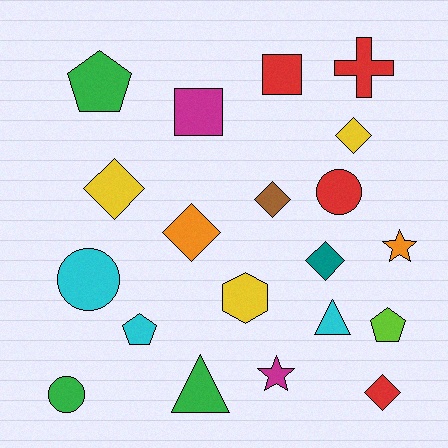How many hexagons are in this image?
There is 1 hexagon.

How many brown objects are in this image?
There is 1 brown object.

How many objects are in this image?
There are 20 objects.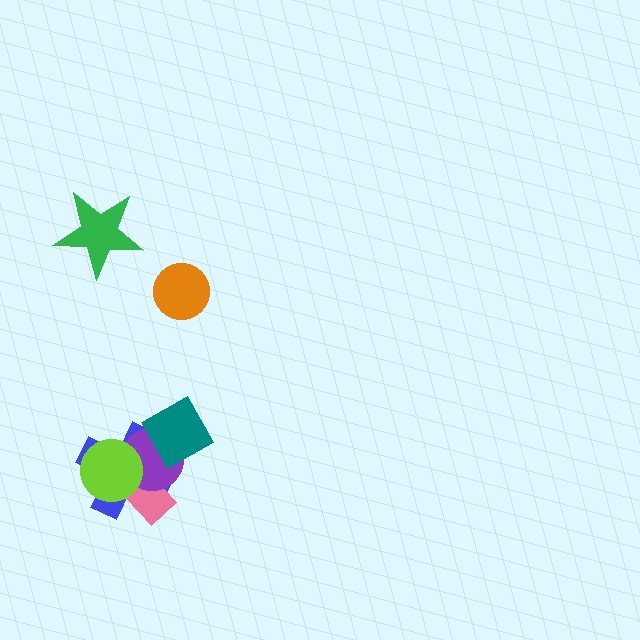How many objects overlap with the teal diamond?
2 objects overlap with the teal diamond.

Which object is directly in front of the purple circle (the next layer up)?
The lime circle is directly in front of the purple circle.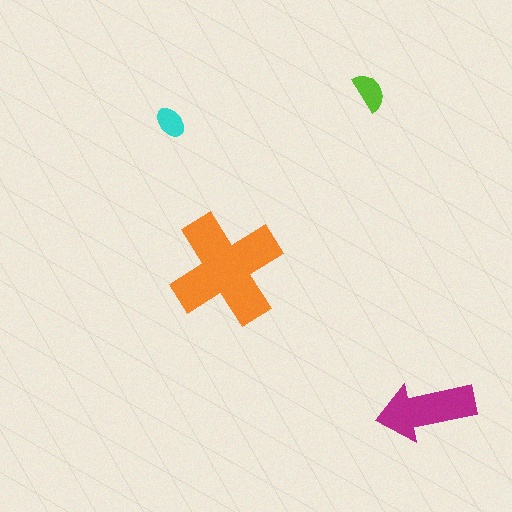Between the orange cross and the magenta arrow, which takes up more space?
The orange cross.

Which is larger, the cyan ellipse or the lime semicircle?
The lime semicircle.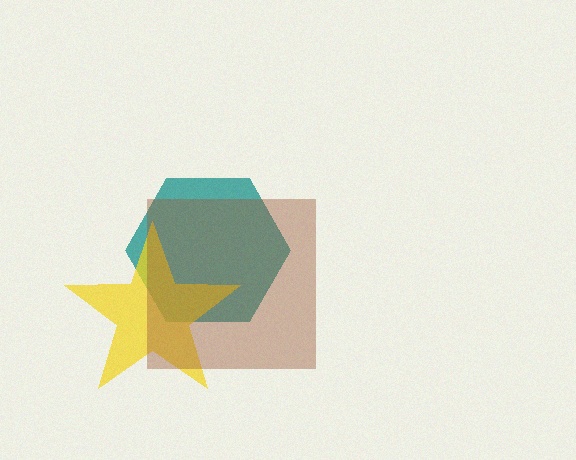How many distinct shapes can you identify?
There are 3 distinct shapes: a teal hexagon, a yellow star, a brown square.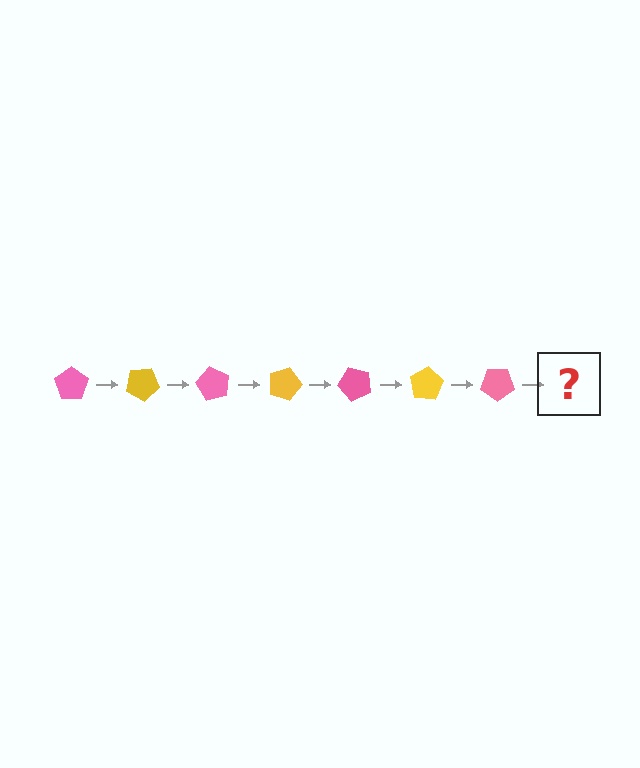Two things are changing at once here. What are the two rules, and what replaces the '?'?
The two rules are that it rotates 30 degrees each step and the color cycles through pink and yellow. The '?' should be a yellow pentagon, rotated 210 degrees from the start.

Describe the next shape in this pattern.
It should be a yellow pentagon, rotated 210 degrees from the start.